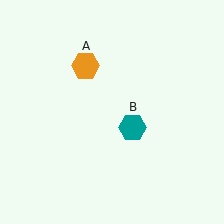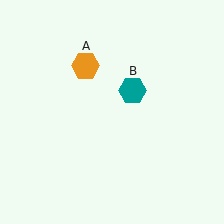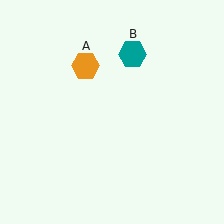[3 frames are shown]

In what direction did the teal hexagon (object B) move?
The teal hexagon (object B) moved up.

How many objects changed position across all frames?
1 object changed position: teal hexagon (object B).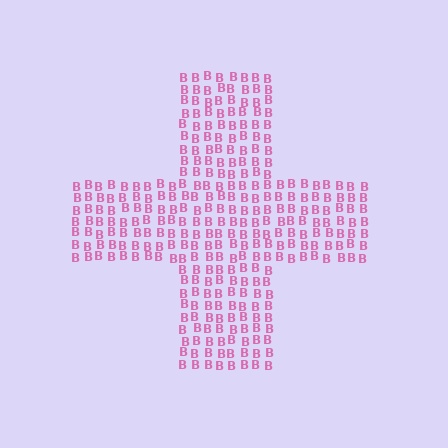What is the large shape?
The large shape is a cross.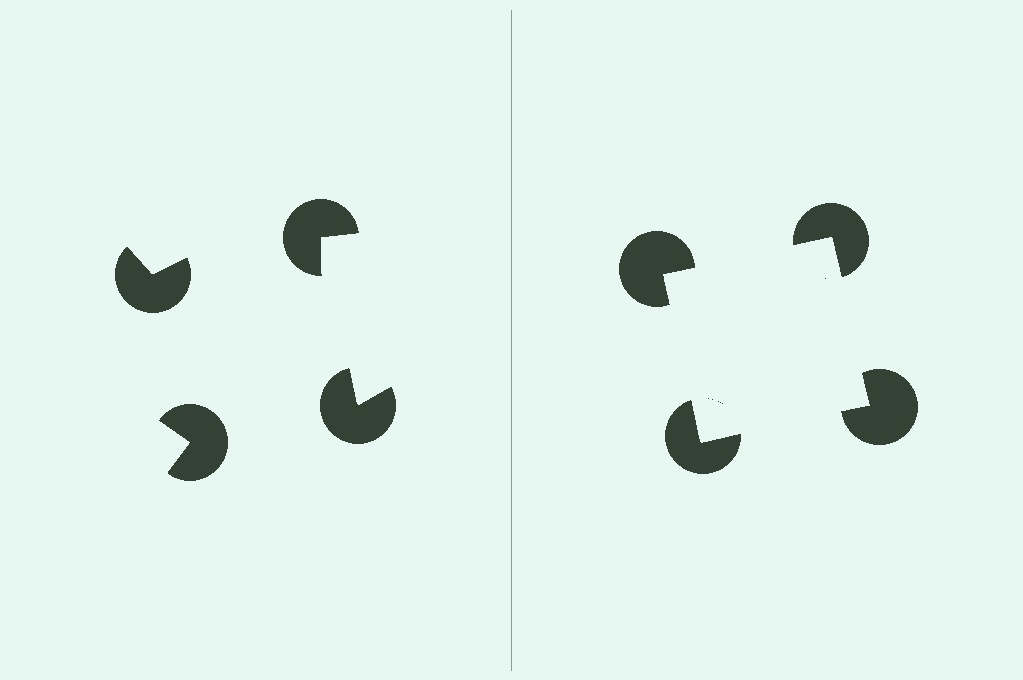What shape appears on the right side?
An illusory square.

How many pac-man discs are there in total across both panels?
8 — 4 on each side.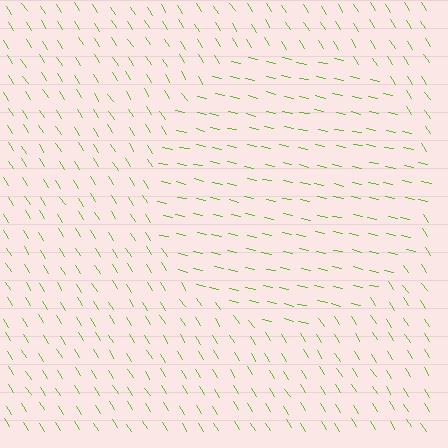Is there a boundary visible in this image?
Yes, there is a texture boundary formed by a change in line orientation.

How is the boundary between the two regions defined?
The boundary is defined purely by a change in line orientation (approximately 45 degrees difference). All lines are the same color and thickness.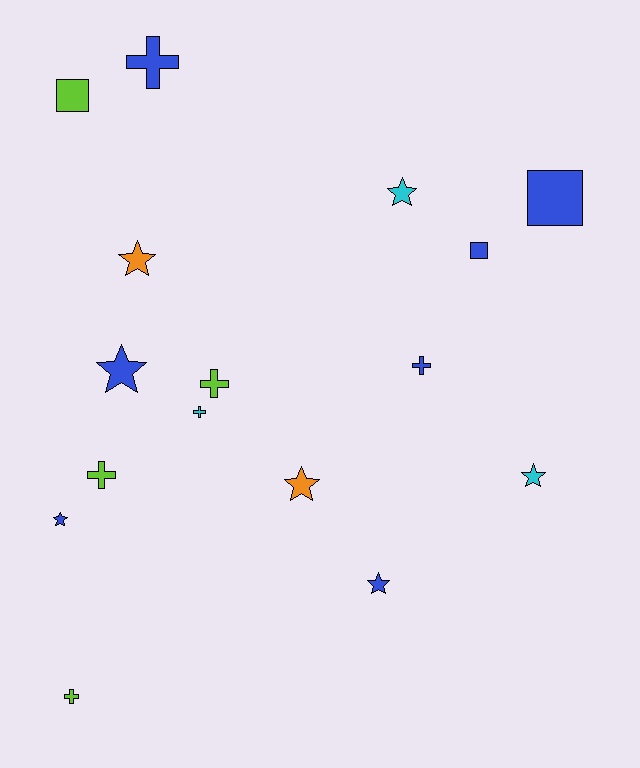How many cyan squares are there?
There are no cyan squares.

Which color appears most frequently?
Blue, with 7 objects.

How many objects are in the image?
There are 16 objects.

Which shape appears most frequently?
Star, with 7 objects.